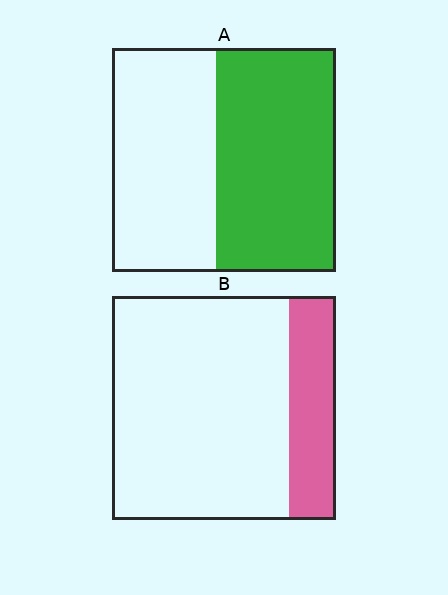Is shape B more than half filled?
No.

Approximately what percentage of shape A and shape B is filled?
A is approximately 55% and B is approximately 20%.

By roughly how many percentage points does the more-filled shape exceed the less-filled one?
By roughly 35 percentage points (A over B).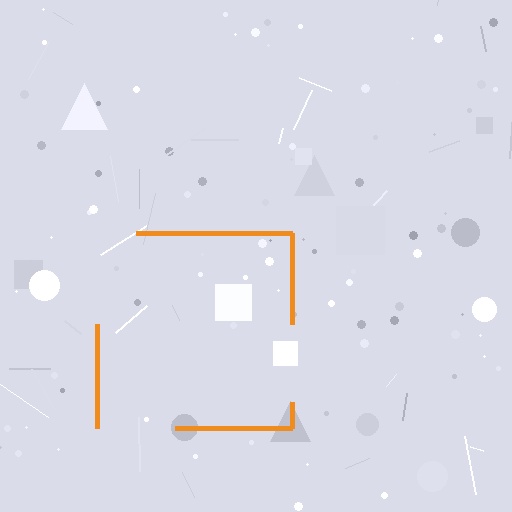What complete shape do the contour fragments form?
The contour fragments form a square.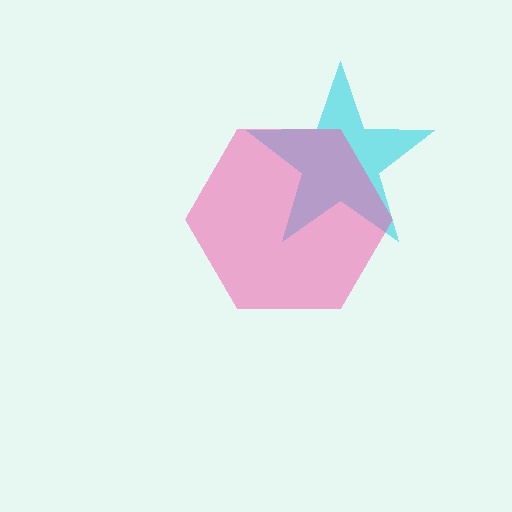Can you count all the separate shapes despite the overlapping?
Yes, there are 2 separate shapes.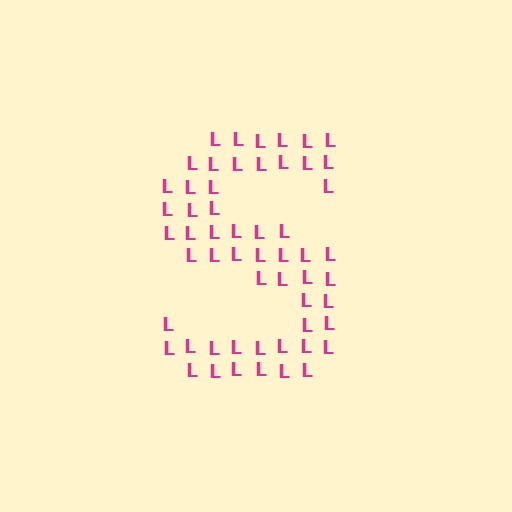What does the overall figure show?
The overall figure shows the letter S.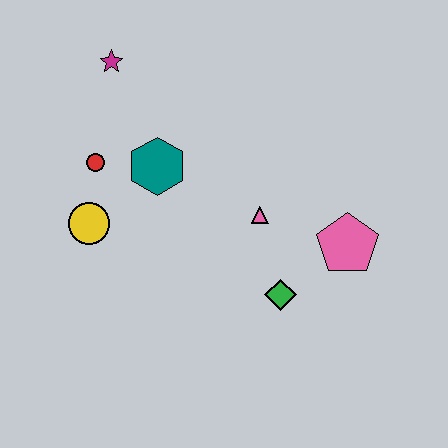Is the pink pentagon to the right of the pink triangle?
Yes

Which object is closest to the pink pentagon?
The green diamond is closest to the pink pentagon.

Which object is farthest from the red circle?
The pink pentagon is farthest from the red circle.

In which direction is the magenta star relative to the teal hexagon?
The magenta star is above the teal hexagon.